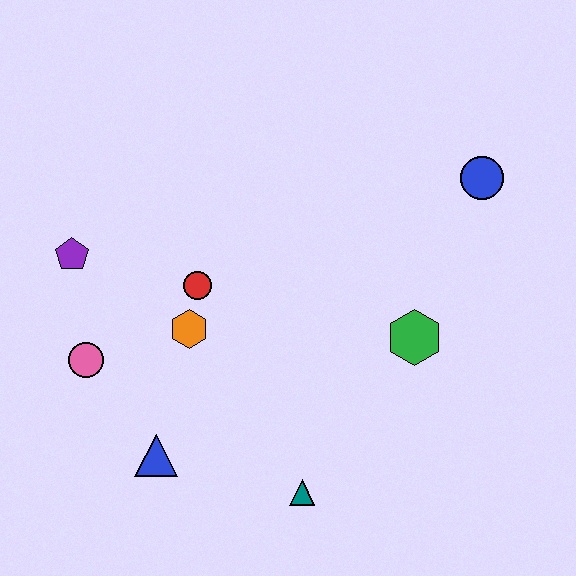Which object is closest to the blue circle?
The green hexagon is closest to the blue circle.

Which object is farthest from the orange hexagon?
The blue circle is farthest from the orange hexagon.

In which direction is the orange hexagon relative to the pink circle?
The orange hexagon is to the right of the pink circle.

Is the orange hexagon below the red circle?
Yes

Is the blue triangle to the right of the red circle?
No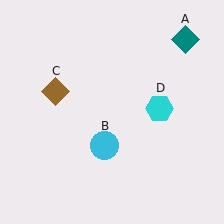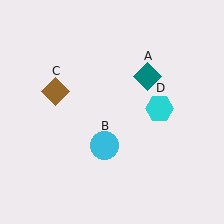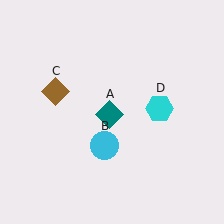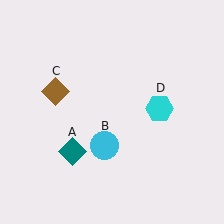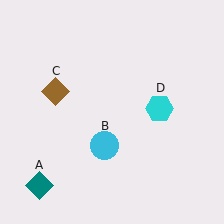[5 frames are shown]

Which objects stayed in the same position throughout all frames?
Cyan circle (object B) and brown diamond (object C) and cyan hexagon (object D) remained stationary.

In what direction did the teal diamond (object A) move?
The teal diamond (object A) moved down and to the left.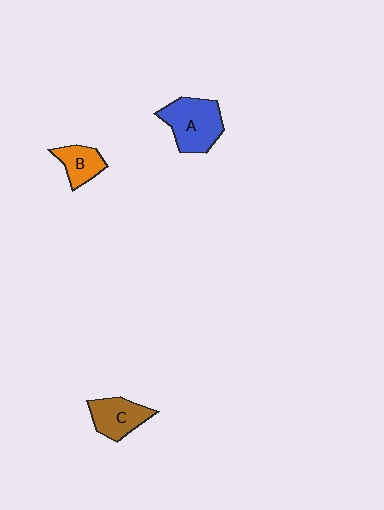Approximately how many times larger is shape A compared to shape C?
Approximately 1.4 times.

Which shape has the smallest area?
Shape B (orange).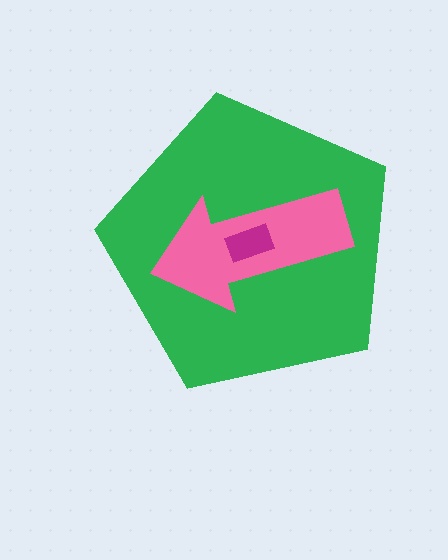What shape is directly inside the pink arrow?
The magenta rectangle.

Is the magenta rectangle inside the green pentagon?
Yes.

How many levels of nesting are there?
3.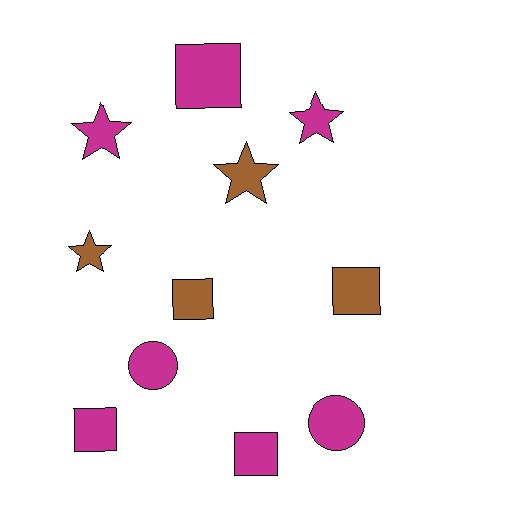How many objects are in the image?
There are 11 objects.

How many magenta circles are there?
There are 2 magenta circles.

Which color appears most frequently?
Magenta, with 7 objects.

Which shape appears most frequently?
Square, with 5 objects.